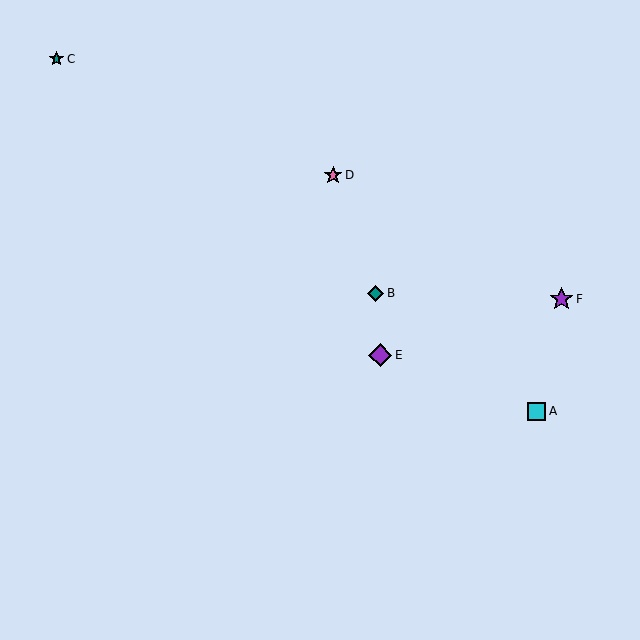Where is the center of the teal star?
The center of the teal star is at (56, 59).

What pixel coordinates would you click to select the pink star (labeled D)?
Click at (333, 175) to select the pink star D.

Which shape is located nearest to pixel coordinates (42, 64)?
The teal star (labeled C) at (56, 59) is nearest to that location.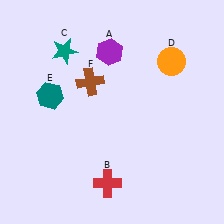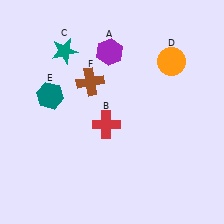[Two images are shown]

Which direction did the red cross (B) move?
The red cross (B) moved up.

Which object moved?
The red cross (B) moved up.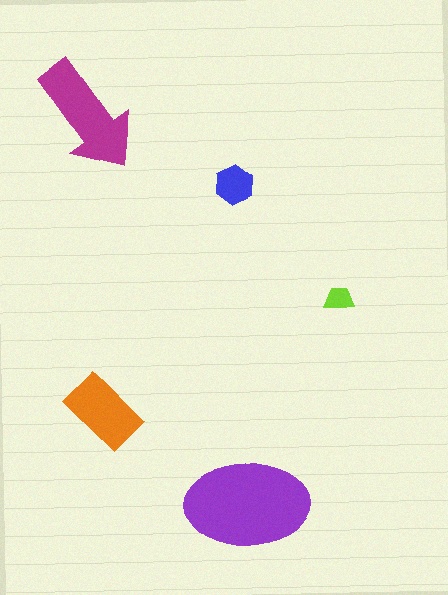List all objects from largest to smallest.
The purple ellipse, the magenta arrow, the orange rectangle, the blue hexagon, the lime trapezoid.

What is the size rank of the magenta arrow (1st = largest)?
2nd.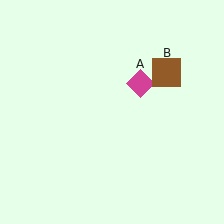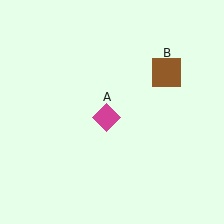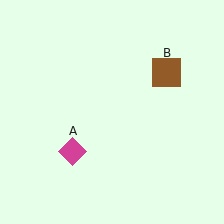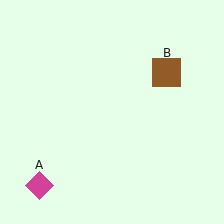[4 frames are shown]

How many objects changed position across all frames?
1 object changed position: magenta diamond (object A).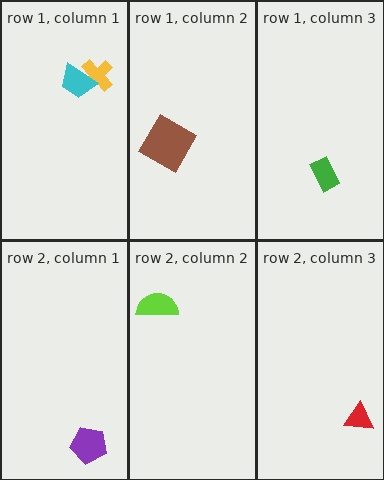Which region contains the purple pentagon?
The row 2, column 1 region.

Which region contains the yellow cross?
The row 1, column 1 region.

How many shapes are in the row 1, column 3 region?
1.